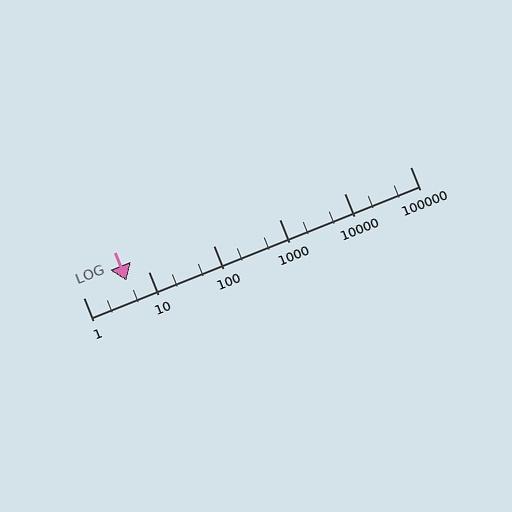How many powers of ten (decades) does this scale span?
The scale spans 5 decades, from 1 to 100000.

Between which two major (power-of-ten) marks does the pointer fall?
The pointer is between 1 and 10.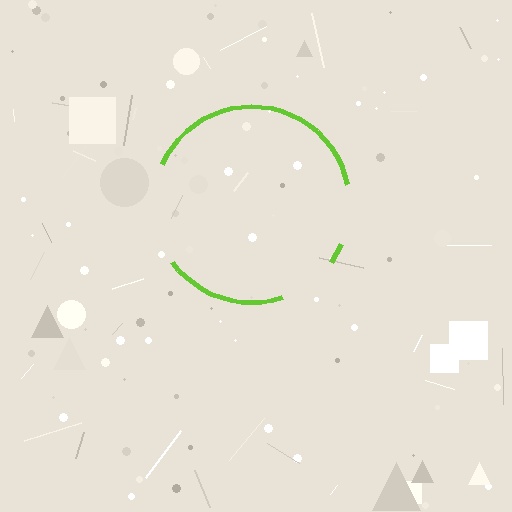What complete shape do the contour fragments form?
The contour fragments form a circle.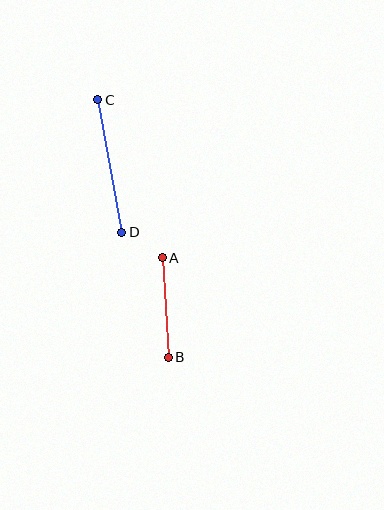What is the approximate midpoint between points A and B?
The midpoint is at approximately (165, 308) pixels.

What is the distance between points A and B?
The distance is approximately 99 pixels.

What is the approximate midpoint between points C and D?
The midpoint is at approximately (110, 166) pixels.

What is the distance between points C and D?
The distance is approximately 135 pixels.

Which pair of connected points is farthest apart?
Points C and D are farthest apart.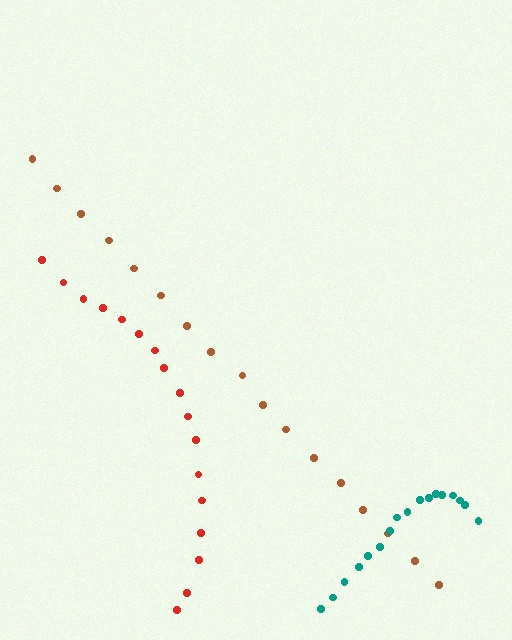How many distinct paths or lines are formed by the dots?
There are 3 distinct paths.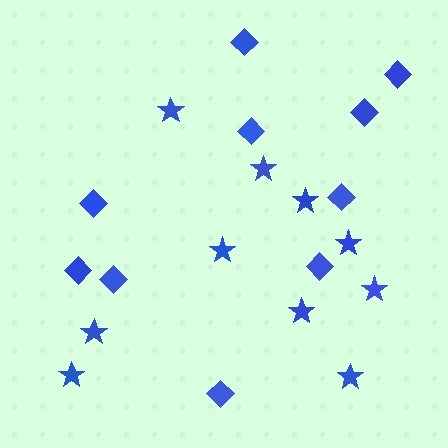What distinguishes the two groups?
There are 2 groups: one group of diamonds (10) and one group of stars (10).